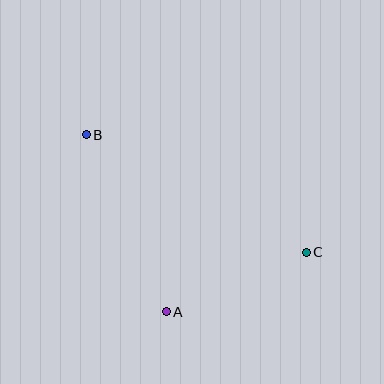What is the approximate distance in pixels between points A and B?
The distance between A and B is approximately 194 pixels.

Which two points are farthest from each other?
Points B and C are farthest from each other.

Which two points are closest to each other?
Points A and C are closest to each other.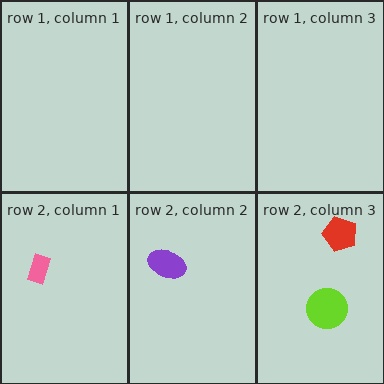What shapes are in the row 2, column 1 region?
The pink rectangle.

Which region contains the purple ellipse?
The row 2, column 2 region.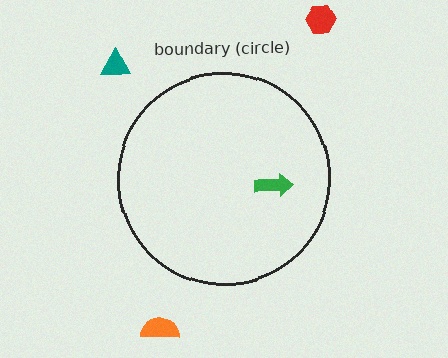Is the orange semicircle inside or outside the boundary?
Outside.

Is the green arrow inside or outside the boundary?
Inside.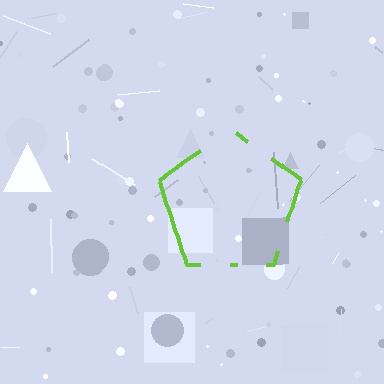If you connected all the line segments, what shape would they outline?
They would outline a pentagon.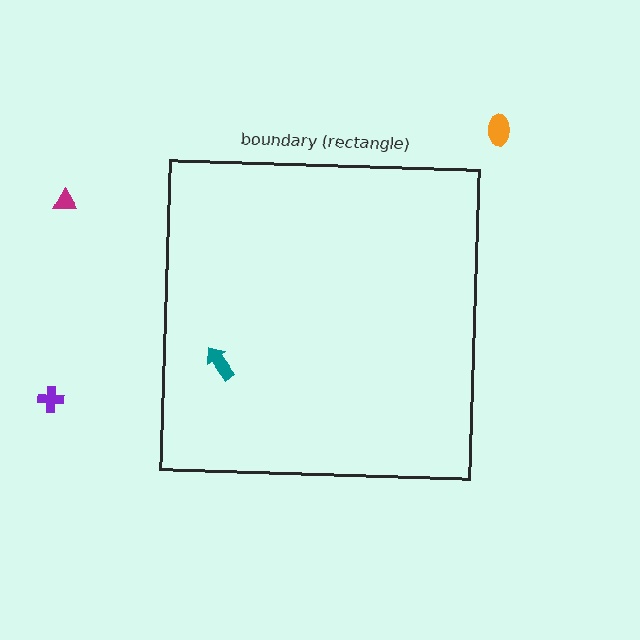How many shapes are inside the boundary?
1 inside, 3 outside.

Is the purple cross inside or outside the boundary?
Outside.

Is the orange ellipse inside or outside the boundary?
Outside.